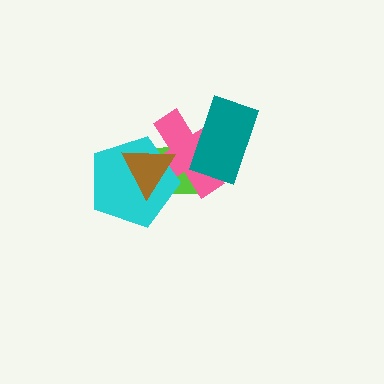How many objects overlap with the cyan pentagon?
3 objects overlap with the cyan pentagon.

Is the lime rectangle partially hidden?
Yes, it is partially covered by another shape.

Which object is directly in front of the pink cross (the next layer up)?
The teal rectangle is directly in front of the pink cross.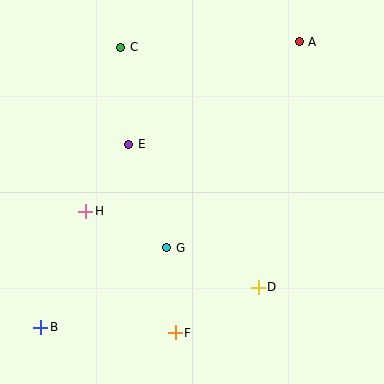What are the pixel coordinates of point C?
Point C is at (121, 47).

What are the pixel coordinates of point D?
Point D is at (258, 287).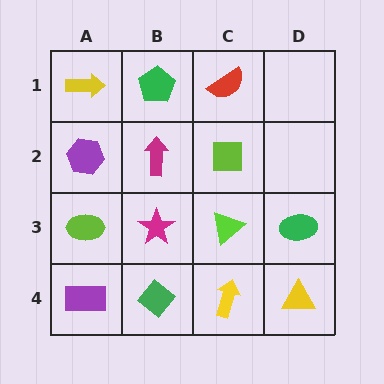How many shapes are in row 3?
4 shapes.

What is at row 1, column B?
A green pentagon.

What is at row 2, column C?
A lime square.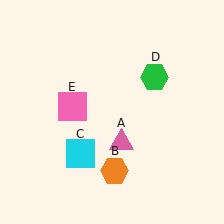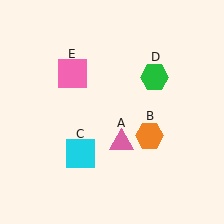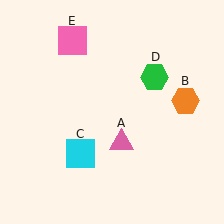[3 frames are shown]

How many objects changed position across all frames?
2 objects changed position: orange hexagon (object B), pink square (object E).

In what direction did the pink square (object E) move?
The pink square (object E) moved up.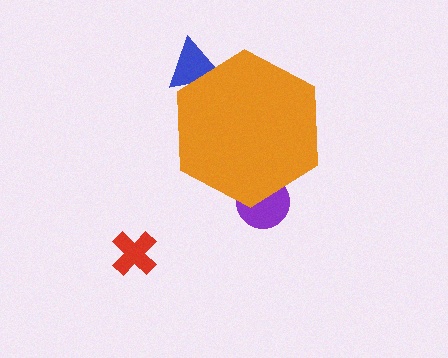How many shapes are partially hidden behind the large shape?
2 shapes are partially hidden.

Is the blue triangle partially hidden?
Yes, the blue triangle is partially hidden behind the orange hexagon.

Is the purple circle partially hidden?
Yes, the purple circle is partially hidden behind the orange hexagon.